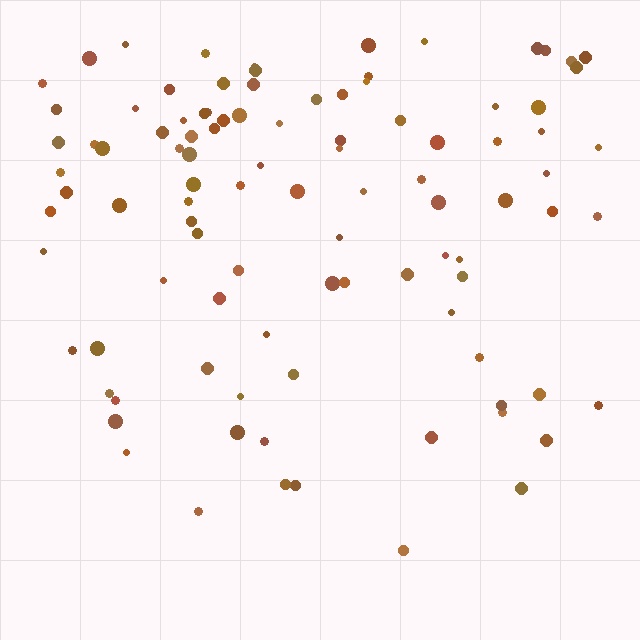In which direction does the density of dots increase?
From bottom to top, with the top side densest.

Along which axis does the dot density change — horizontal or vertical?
Vertical.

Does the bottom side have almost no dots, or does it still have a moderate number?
Still a moderate number, just noticeably fewer than the top.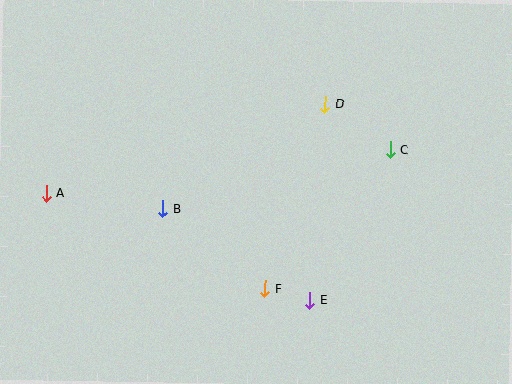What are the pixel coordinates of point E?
Point E is at (310, 300).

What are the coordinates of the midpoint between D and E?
The midpoint between D and E is at (317, 202).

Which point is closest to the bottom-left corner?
Point A is closest to the bottom-left corner.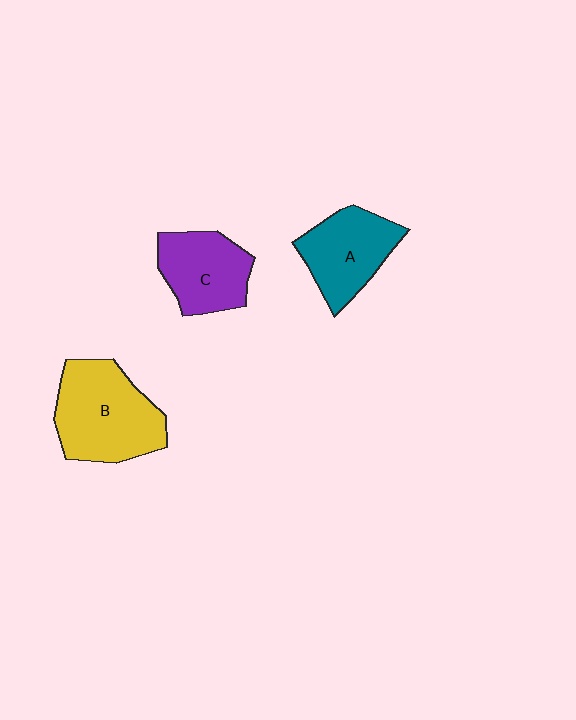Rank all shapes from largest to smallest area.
From largest to smallest: B (yellow), A (teal), C (purple).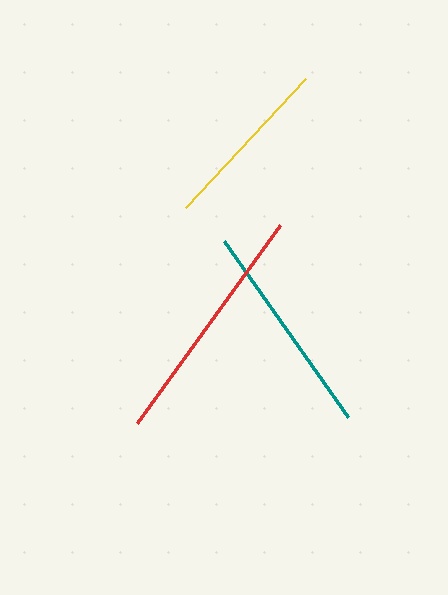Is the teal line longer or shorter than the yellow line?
The teal line is longer than the yellow line.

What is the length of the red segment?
The red segment is approximately 243 pixels long.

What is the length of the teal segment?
The teal segment is approximately 215 pixels long.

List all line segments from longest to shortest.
From longest to shortest: red, teal, yellow.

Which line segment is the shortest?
The yellow line is the shortest at approximately 176 pixels.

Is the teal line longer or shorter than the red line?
The red line is longer than the teal line.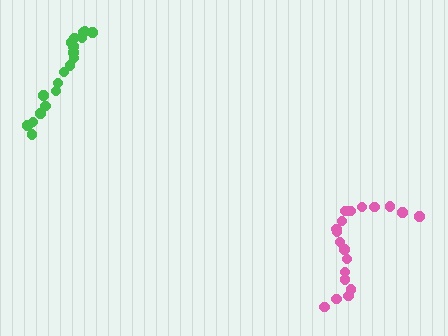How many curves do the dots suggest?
There are 2 distinct paths.